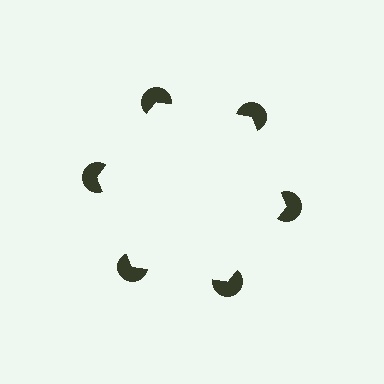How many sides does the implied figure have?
6 sides.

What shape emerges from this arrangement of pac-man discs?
An illusory hexagon — its edges are inferred from the aligned wedge cuts in the pac-man discs, not physically drawn.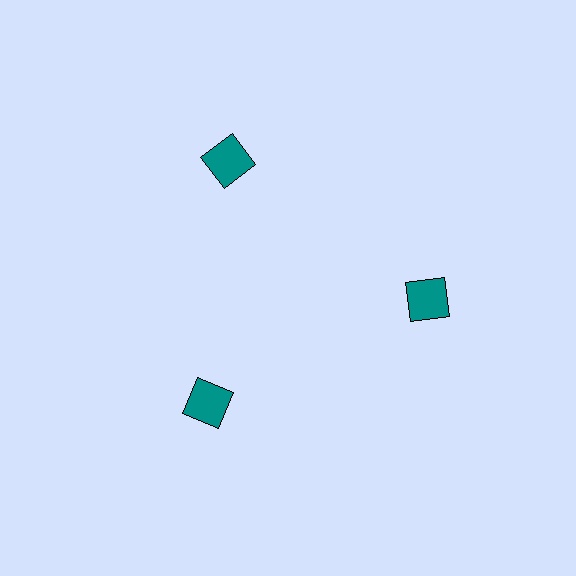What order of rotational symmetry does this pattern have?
This pattern has 3-fold rotational symmetry.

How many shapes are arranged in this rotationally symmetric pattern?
There are 3 shapes, arranged in 3 groups of 1.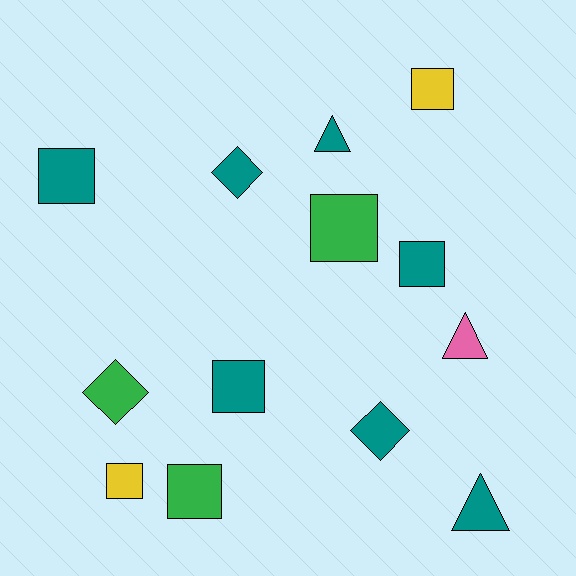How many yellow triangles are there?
There are no yellow triangles.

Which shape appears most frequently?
Square, with 7 objects.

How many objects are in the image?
There are 13 objects.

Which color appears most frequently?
Teal, with 7 objects.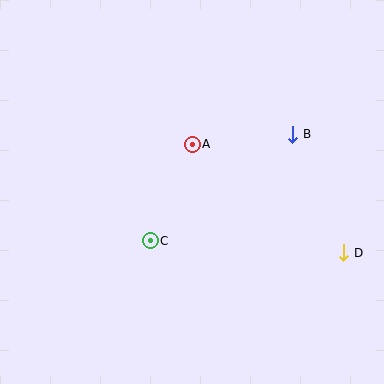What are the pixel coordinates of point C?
Point C is at (150, 241).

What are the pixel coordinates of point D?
Point D is at (344, 253).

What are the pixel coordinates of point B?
Point B is at (293, 134).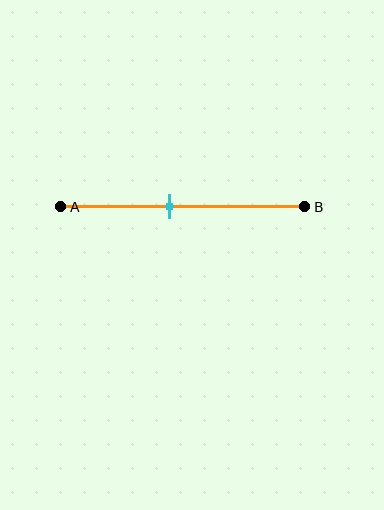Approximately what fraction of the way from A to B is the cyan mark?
The cyan mark is approximately 45% of the way from A to B.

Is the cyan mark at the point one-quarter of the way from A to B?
No, the mark is at about 45% from A, not at the 25% one-quarter point.